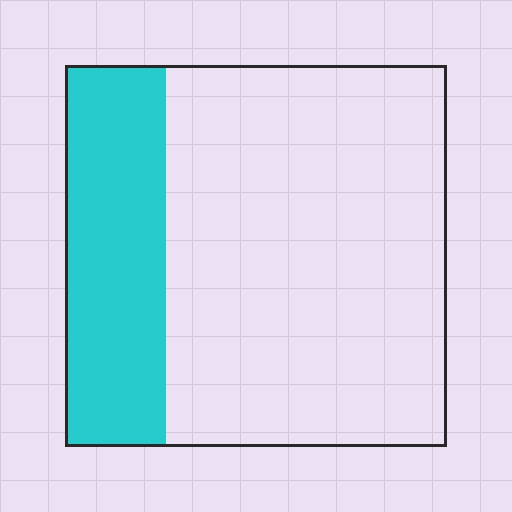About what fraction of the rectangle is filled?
About one quarter (1/4).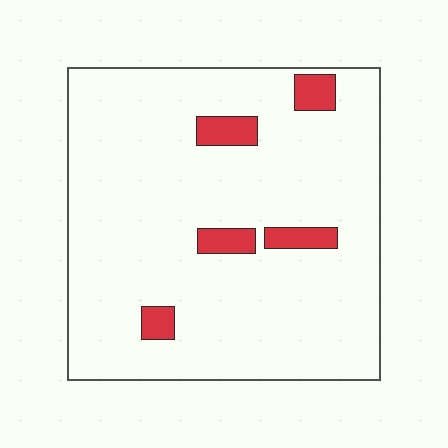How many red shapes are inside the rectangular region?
5.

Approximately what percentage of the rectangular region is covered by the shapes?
Approximately 10%.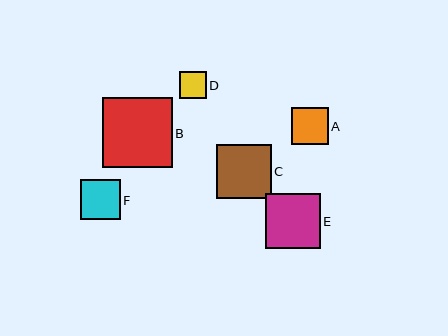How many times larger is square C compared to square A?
Square C is approximately 1.5 times the size of square A.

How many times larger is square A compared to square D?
Square A is approximately 1.4 times the size of square D.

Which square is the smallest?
Square D is the smallest with a size of approximately 26 pixels.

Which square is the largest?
Square B is the largest with a size of approximately 70 pixels.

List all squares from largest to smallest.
From largest to smallest: B, E, C, F, A, D.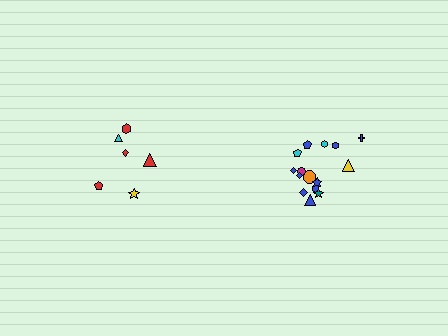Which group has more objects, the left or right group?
The right group.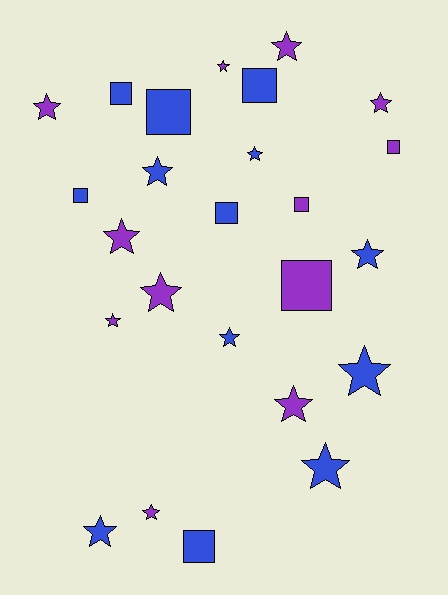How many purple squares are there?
There are 3 purple squares.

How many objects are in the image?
There are 25 objects.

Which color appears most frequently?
Blue, with 13 objects.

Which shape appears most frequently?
Star, with 16 objects.